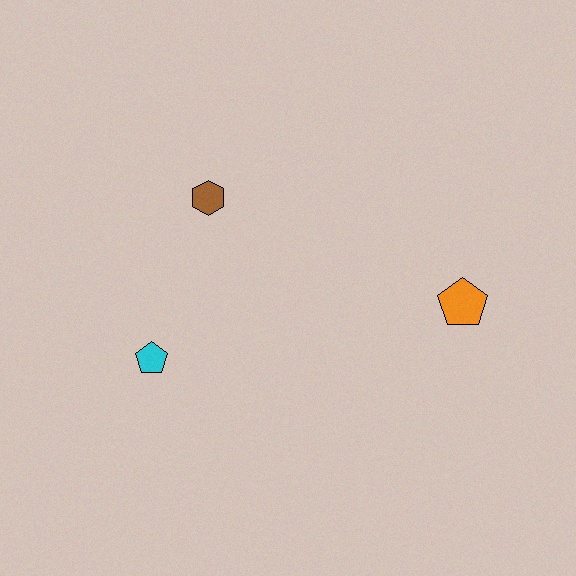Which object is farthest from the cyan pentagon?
The orange pentagon is farthest from the cyan pentagon.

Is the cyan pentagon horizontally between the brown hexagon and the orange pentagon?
No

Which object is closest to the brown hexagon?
The cyan pentagon is closest to the brown hexagon.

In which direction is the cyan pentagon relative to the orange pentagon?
The cyan pentagon is to the left of the orange pentagon.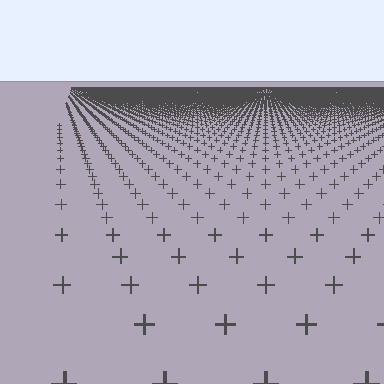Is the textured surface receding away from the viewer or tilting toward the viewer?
The surface is receding away from the viewer. Texture elements get smaller and denser toward the top.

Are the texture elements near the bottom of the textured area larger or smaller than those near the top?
Larger. Near the bottom, elements are closer to the viewer and appear at a bigger on-screen size.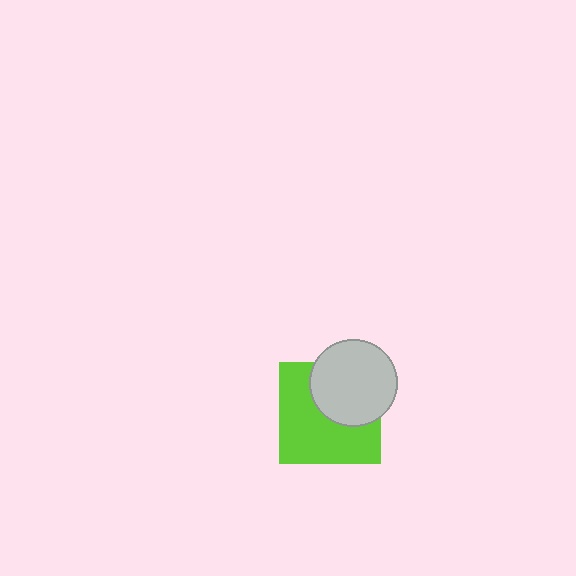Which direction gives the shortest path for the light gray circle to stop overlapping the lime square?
Moving toward the upper-right gives the shortest separation.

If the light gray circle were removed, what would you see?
You would see the complete lime square.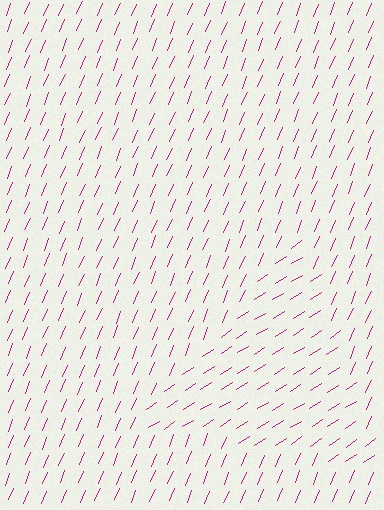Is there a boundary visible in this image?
Yes, there is a texture boundary formed by a change in line orientation.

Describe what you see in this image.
The image is filled with small magenta line segments. A triangle region in the image has lines oriented differently from the surrounding lines, creating a visible texture boundary.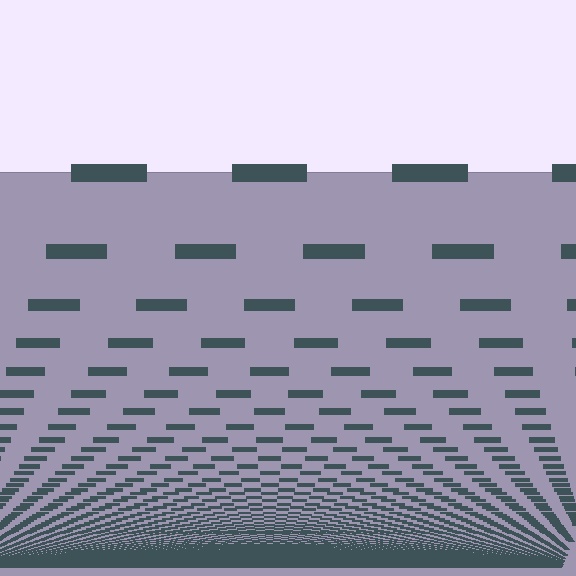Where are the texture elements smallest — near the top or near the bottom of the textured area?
Near the bottom.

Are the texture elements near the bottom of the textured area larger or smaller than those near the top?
Smaller. The gradient is inverted — elements near the bottom are smaller and denser.